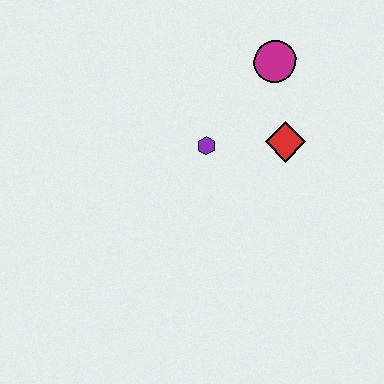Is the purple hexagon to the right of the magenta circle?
No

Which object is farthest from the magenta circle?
The purple hexagon is farthest from the magenta circle.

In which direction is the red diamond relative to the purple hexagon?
The red diamond is to the right of the purple hexagon.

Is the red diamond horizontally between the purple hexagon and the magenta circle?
No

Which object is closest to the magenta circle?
The red diamond is closest to the magenta circle.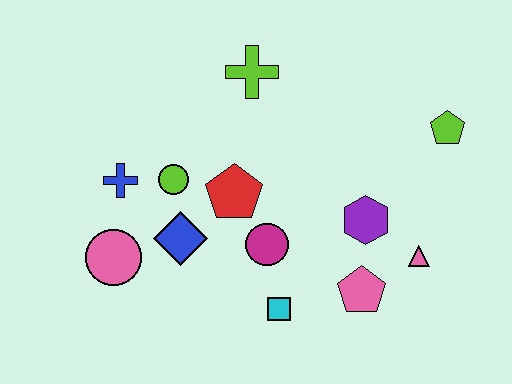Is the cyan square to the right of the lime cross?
Yes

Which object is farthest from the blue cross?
The lime pentagon is farthest from the blue cross.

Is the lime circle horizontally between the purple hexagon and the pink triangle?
No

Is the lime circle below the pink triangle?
No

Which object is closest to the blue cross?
The lime circle is closest to the blue cross.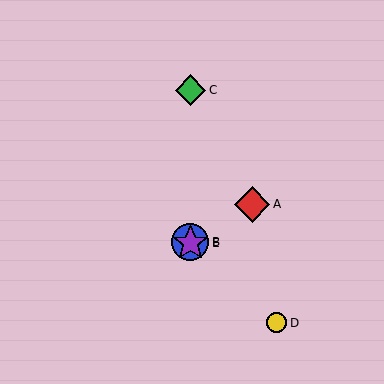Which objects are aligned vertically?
Objects B, C, E are aligned vertically.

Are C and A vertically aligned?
No, C is at x≈190 and A is at x≈252.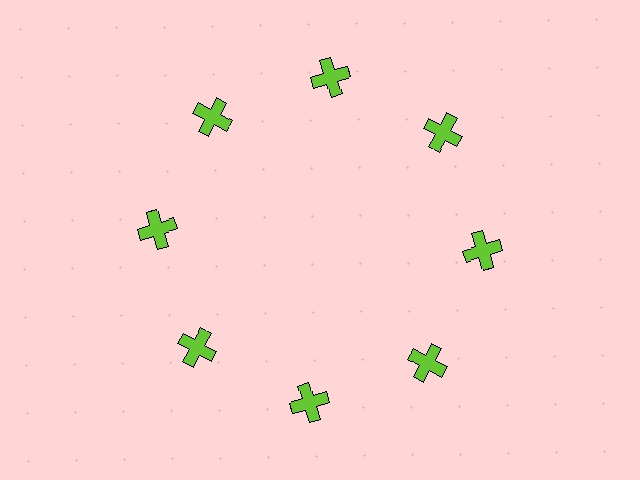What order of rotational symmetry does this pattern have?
This pattern has 8-fold rotational symmetry.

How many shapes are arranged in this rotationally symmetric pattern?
There are 8 shapes, arranged in 8 groups of 1.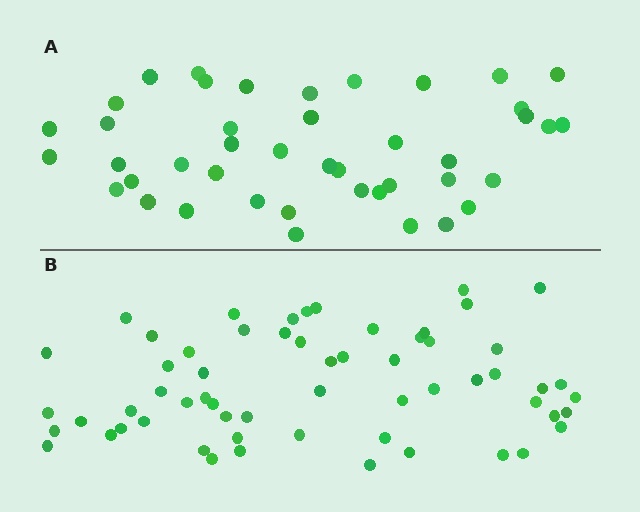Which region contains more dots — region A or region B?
Region B (the bottom region) has more dots.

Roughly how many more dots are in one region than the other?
Region B has approximately 15 more dots than region A.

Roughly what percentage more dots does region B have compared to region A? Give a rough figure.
About 40% more.